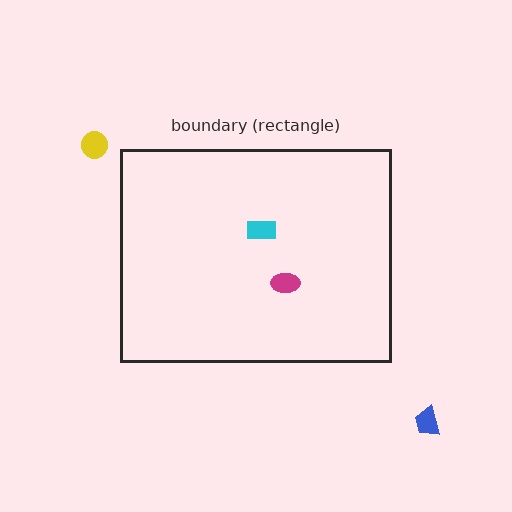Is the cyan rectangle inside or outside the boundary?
Inside.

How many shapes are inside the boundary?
2 inside, 2 outside.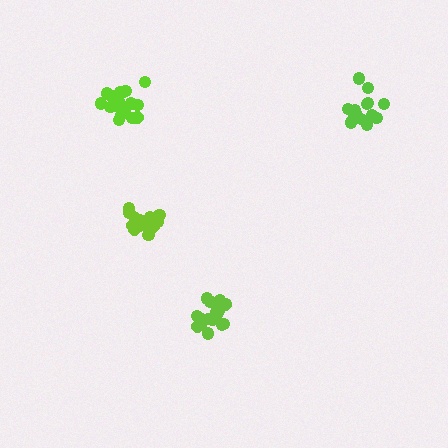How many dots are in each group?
Group 1: 18 dots, Group 2: 16 dots, Group 3: 15 dots, Group 4: 18 dots (67 total).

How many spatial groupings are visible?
There are 4 spatial groupings.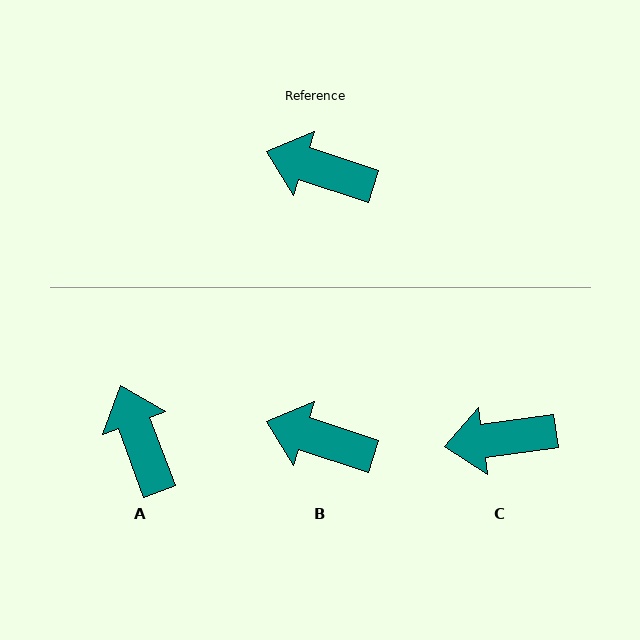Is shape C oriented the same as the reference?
No, it is off by about 26 degrees.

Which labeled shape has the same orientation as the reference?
B.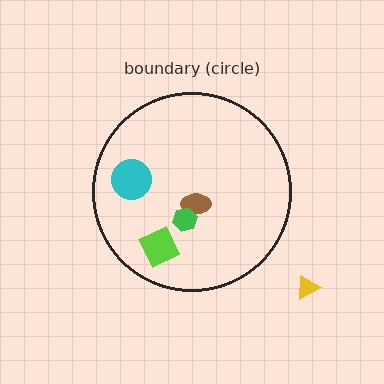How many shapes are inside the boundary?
4 inside, 1 outside.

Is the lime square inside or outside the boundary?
Inside.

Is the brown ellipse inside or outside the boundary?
Inside.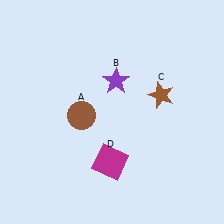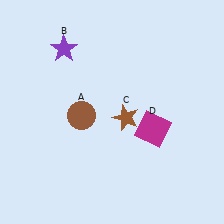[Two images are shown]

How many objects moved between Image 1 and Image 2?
3 objects moved between the two images.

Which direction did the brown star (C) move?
The brown star (C) moved left.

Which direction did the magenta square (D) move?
The magenta square (D) moved right.